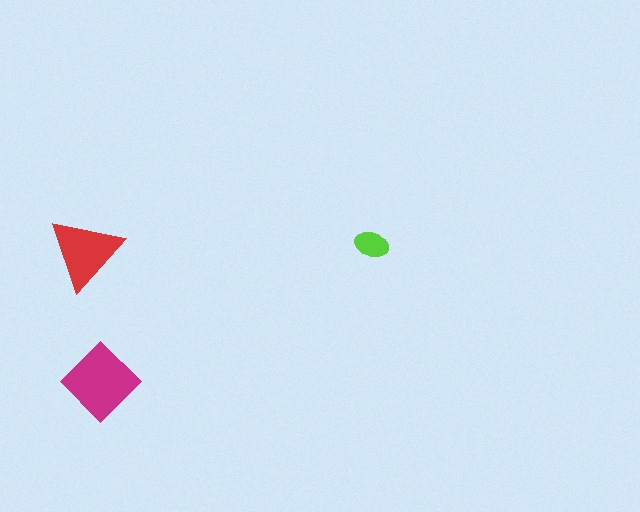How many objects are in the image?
There are 3 objects in the image.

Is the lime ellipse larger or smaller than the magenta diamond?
Smaller.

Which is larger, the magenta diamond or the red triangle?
The magenta diamond.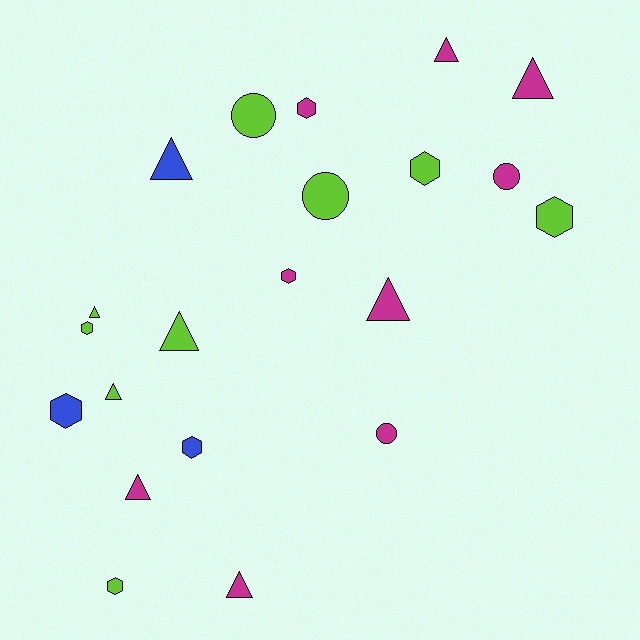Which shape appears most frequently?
Triangle, with 9 objects.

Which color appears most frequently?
Magenta, with 9 objects.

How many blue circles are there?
There are no blue circles.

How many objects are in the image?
There are 21 objects.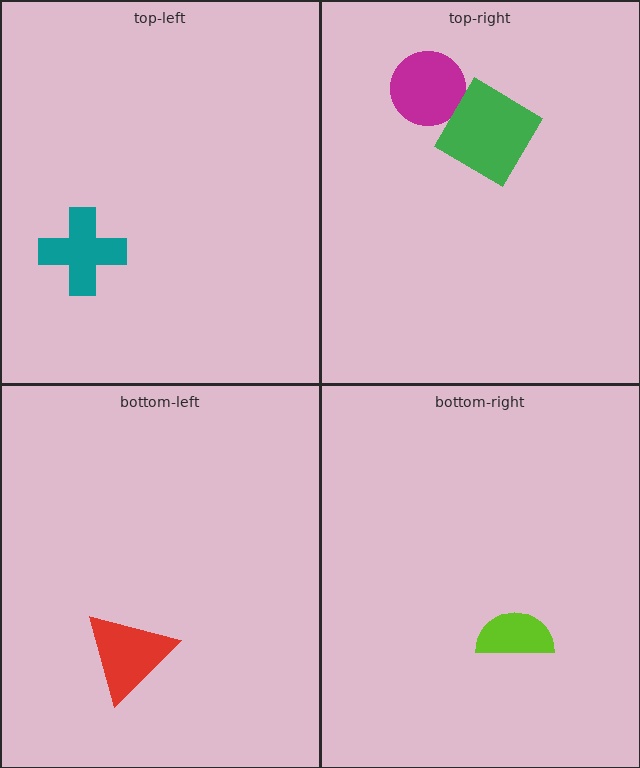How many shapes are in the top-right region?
2.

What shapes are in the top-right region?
The magenta circle, the green diamond.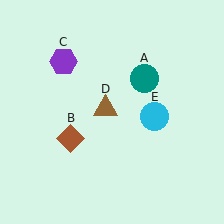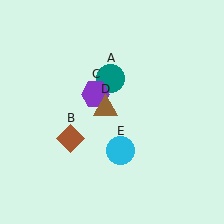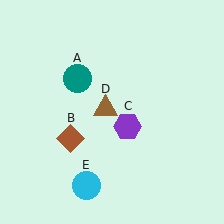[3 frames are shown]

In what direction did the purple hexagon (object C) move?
The purple hexagon (object C) moved down and to the right.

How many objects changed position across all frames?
3 objects changed position: teal circle (object A), purple hexagon (object C), cyan circle (object E).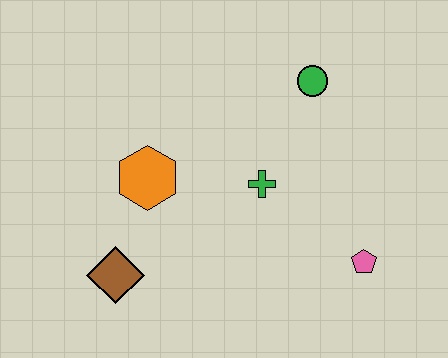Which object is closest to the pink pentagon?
The green cross is closest to the pink pentagon.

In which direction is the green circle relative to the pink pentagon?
The green circle is above the pink pentagon.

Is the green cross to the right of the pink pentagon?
No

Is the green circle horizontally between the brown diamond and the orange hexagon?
No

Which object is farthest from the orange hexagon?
The pink pentagon is farthest from the orange hexagon.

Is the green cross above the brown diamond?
Yes